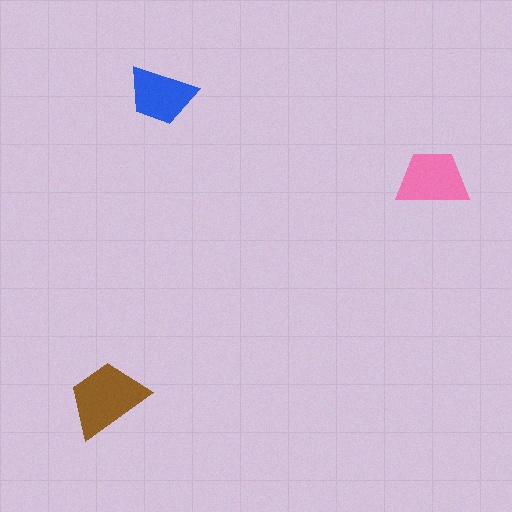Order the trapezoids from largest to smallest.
the brown one, the pink one, the blue one.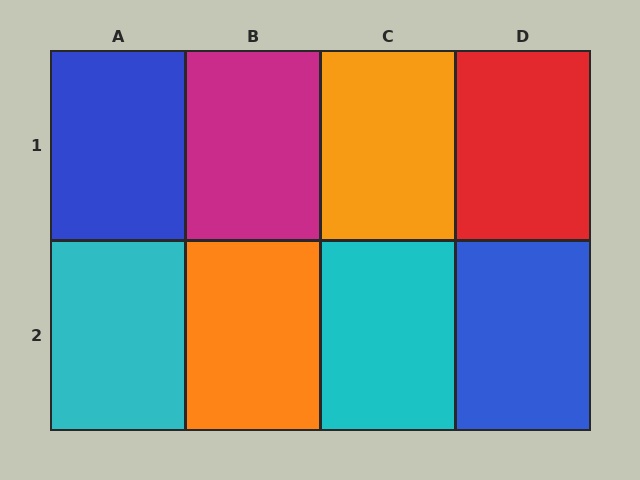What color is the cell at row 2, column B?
Orange.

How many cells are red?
1 cell is red.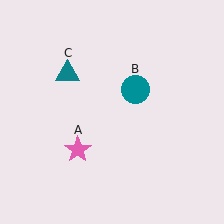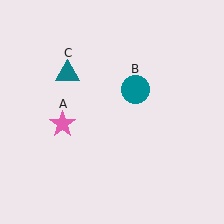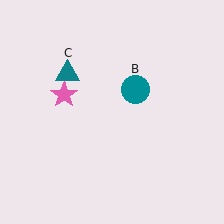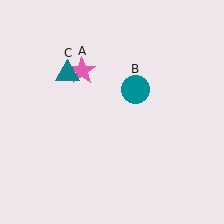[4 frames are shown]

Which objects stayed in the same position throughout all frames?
Teal circle (object B) and teal triangle (object C) remained stationary.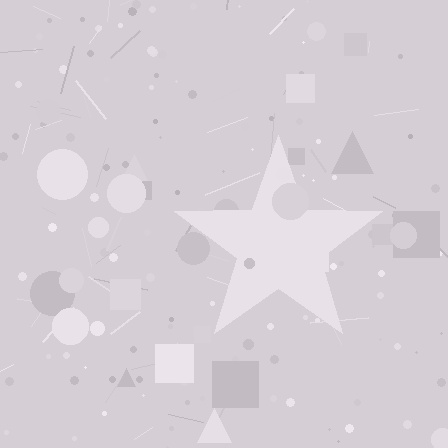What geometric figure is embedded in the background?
A star is embedded in the background.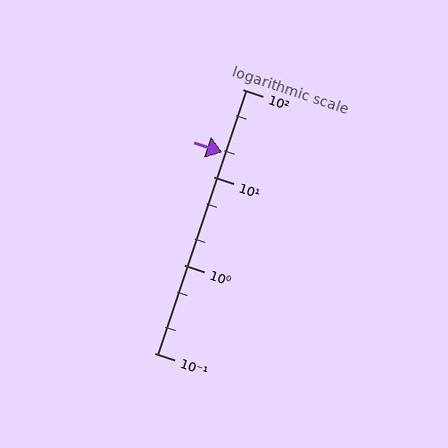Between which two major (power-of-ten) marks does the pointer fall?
The pointer is between 10 and 100.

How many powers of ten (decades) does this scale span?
The scale spans 3 decades, from 0.1 to 100.